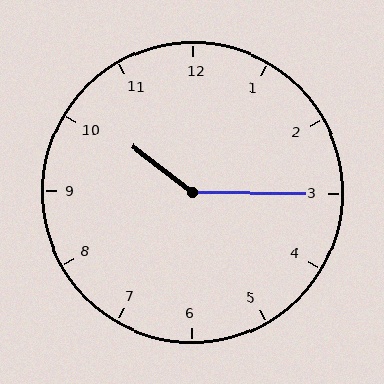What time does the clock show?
10:15.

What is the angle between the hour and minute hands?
Approximately 142 degrees.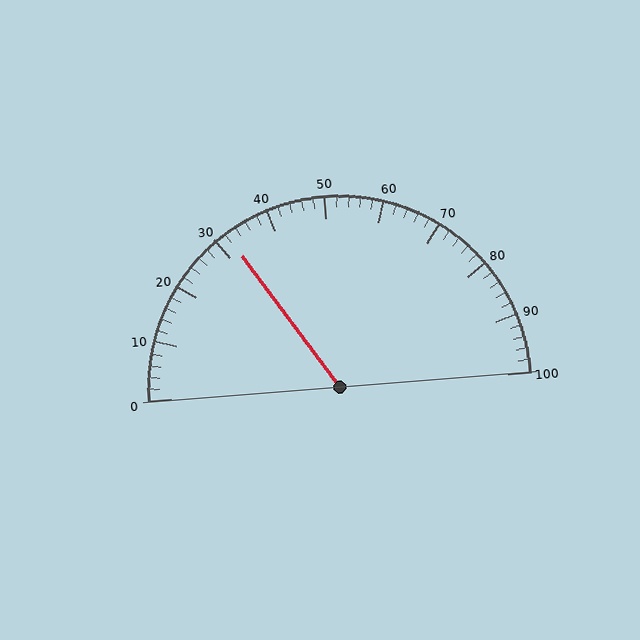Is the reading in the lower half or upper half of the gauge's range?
The reading is in the lower half of the range (0 to 100).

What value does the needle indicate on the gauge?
The needle indicates approximately 32.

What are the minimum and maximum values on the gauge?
The gauge ranges from 0 to 100.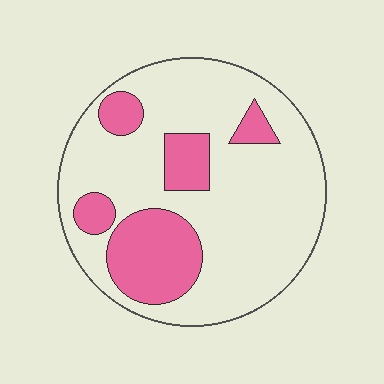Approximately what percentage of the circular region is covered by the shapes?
Approximately 25%.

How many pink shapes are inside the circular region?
5.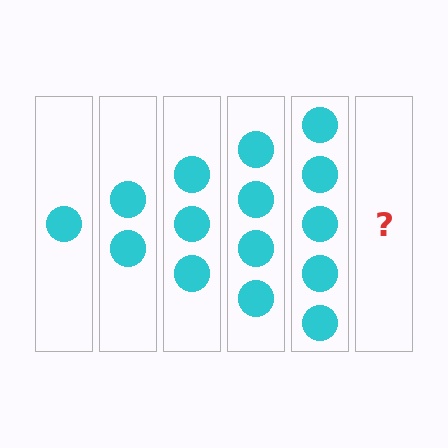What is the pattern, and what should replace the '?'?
The pattern is that each step adds one more circle. The '?' should be 6 circles.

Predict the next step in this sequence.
The next step is 6 circles.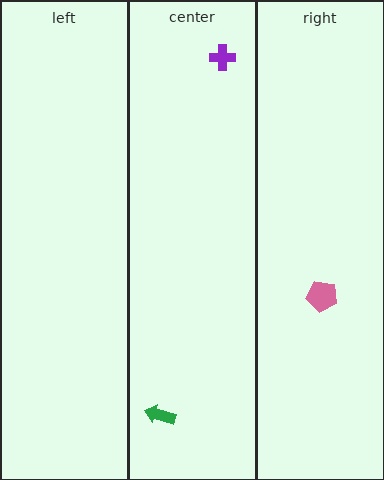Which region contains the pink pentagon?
The right region.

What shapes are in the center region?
The green arrow, the purple cross.